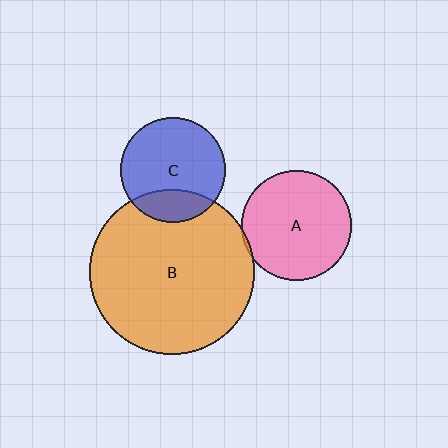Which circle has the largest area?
Circle B (orange).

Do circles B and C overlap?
Yes.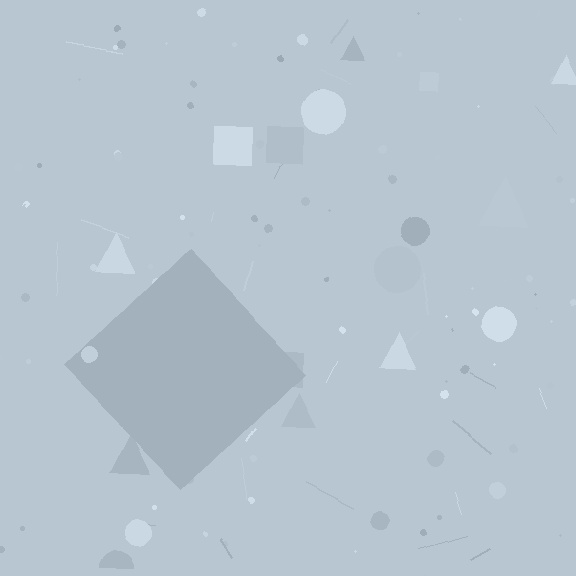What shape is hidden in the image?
A diamond is hidden in the image.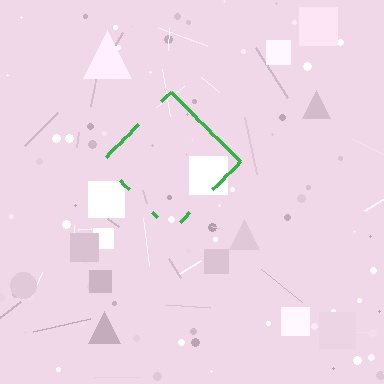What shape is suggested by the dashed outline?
The dashed outline suggests a diamond.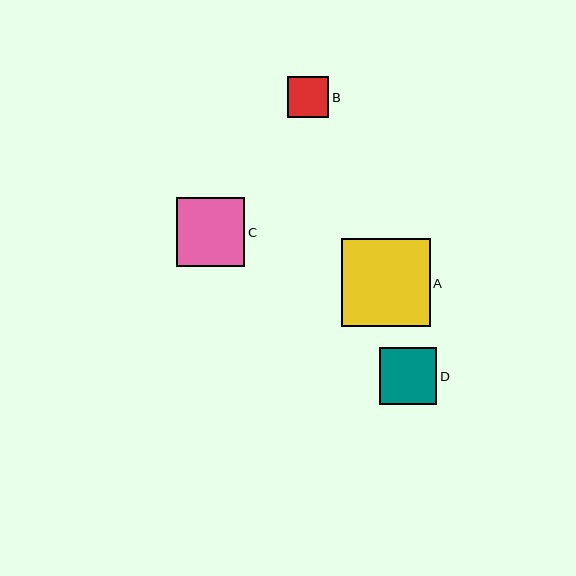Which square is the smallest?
Square B is the smallest with a size of approximately 41 pixels.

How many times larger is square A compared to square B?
Square A is approximately 2.2 times the size of square B.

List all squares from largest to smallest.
From largest to smallest: A, C, D, B.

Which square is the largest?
Square A is the largest with a size of approximately 89 pixels.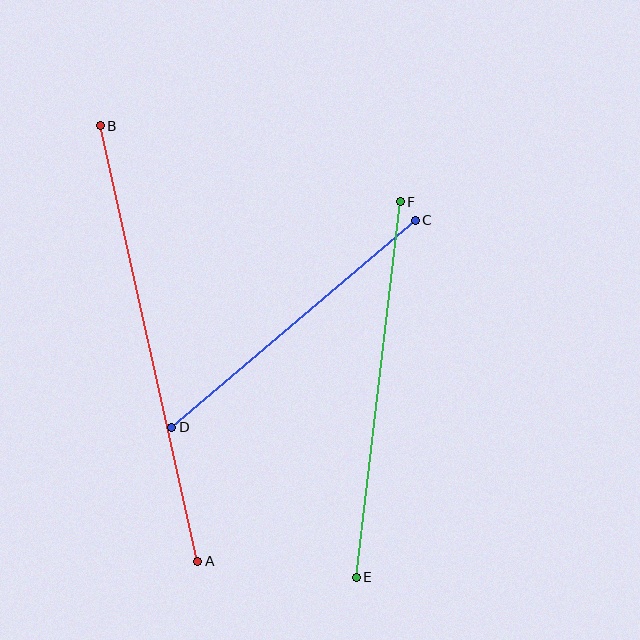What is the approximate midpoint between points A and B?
The midpoint is at approximately (149, 344) pixels.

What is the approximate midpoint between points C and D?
The midpoint is at approximately (293, 324) pixels.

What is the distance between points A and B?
The distance is approximately 446 pixels.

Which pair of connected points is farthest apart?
Points A and B are farthest apart.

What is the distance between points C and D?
The distance is approximately 320 pixels.